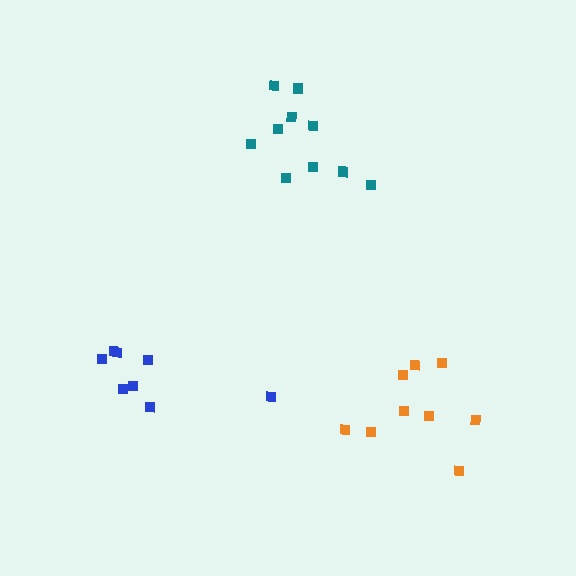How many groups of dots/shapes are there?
There are 3 groups.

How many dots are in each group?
Group 1: 9 dots, Group 2: 10 dots, Group 3: 8 dots (27 total).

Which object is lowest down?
The orange cluster is bottommost.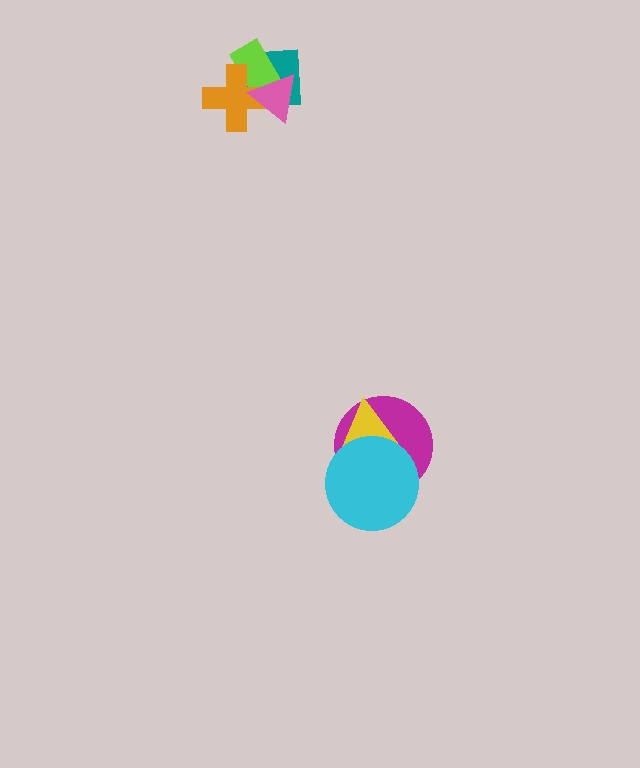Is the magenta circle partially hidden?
Yes, it is partially covered by another shape.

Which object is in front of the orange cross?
The pink triangle is in front of the orange cross.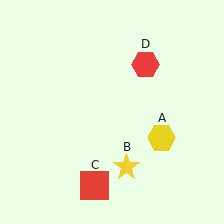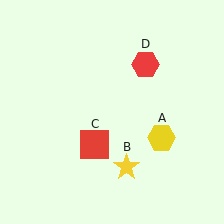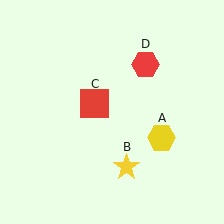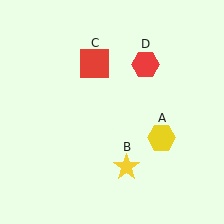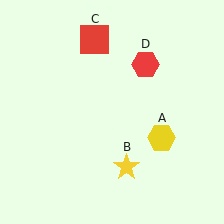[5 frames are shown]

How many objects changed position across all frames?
1 object changed position: red square (object C).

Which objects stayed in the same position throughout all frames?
Yellow hexagon (object A) and yellow star (object B) and red hexagon (object D) remained stationary.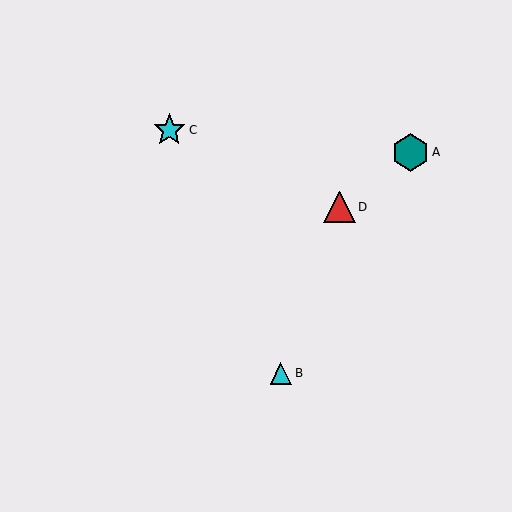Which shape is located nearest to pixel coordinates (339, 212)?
The red triangle (labeled D) at (339, 207) is nearest to that location.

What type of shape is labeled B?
Shape B is a cyan triangle.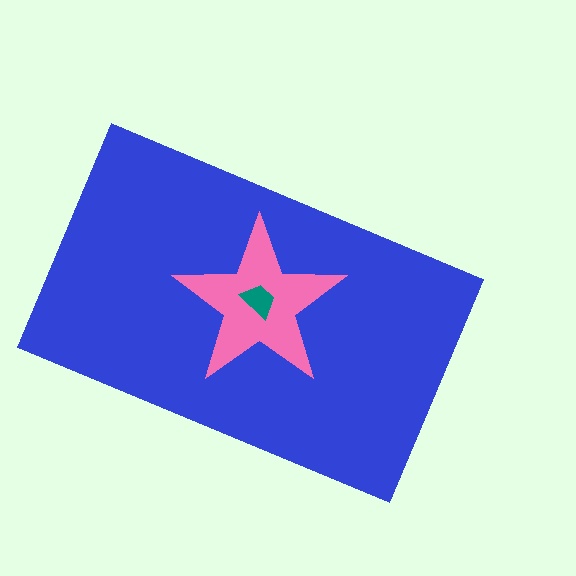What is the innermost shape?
The teal trapezoid.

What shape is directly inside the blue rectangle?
The pink star.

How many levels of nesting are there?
3.